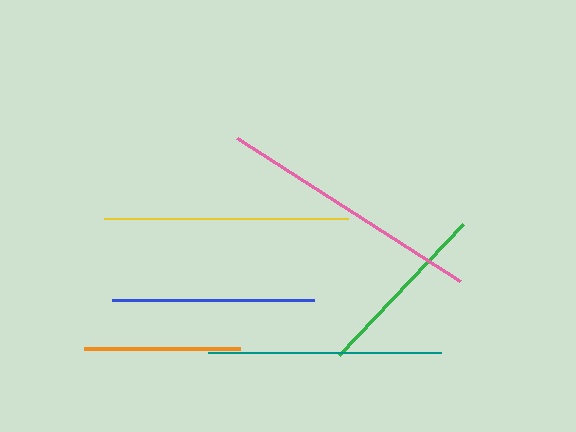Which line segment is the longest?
The pink line is the longest at approximately 265 pixels.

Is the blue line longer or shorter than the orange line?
The blue line is longer than the orange line.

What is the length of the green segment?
The green segment is approximately 181 pixels long.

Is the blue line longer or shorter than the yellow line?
The yellow line is longer than the blue line.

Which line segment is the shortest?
The orange line is the shortest at approximately 156 pixels.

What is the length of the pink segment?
The pink segment is approximately 265 pixels long.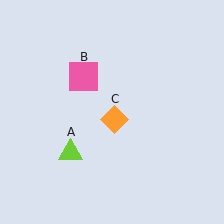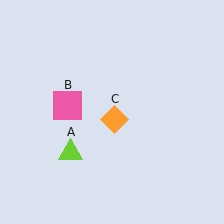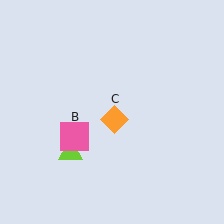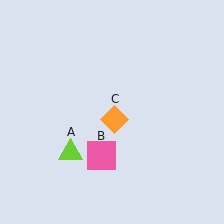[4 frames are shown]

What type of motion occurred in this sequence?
The pink square (object B) rotated counterclockwise around the center of the scene.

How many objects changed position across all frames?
1 object changed position: pink square (object B).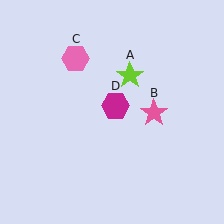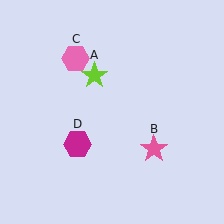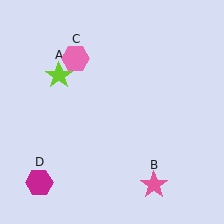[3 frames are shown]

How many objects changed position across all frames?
3 objects changed position: lime star (object A), pink star (object B), magenta hexagon (object D).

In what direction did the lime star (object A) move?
The lime star (object A) moved left.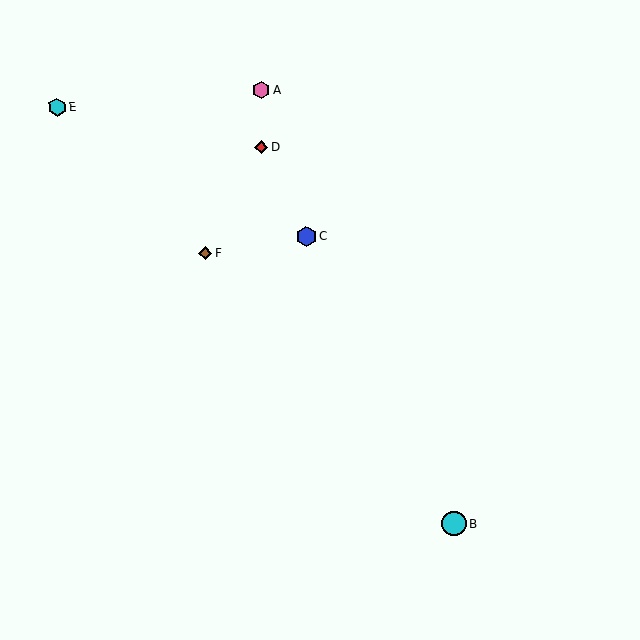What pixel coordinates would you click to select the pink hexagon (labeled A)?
Click at (262, 90) to select the pink hexagon A.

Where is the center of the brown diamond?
The center of the brown diamond is at (205, 253).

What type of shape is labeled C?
Shape C is a blue hexagon.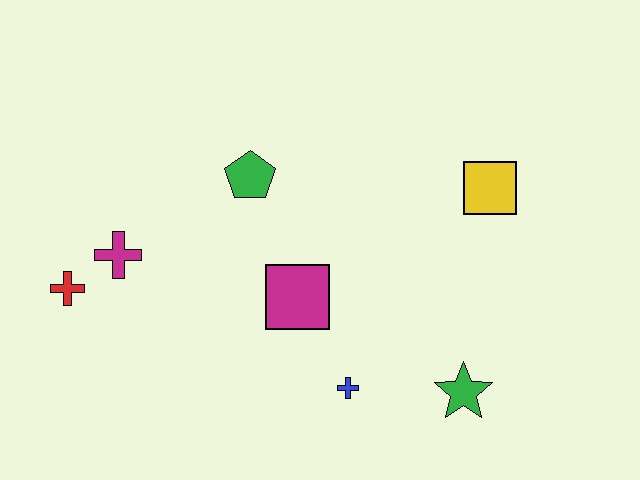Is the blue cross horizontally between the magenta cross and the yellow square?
Yes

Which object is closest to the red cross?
The magenta cross is closest to the red cross.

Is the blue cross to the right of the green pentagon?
Yes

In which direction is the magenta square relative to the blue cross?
The magenta square is above the blue cross.